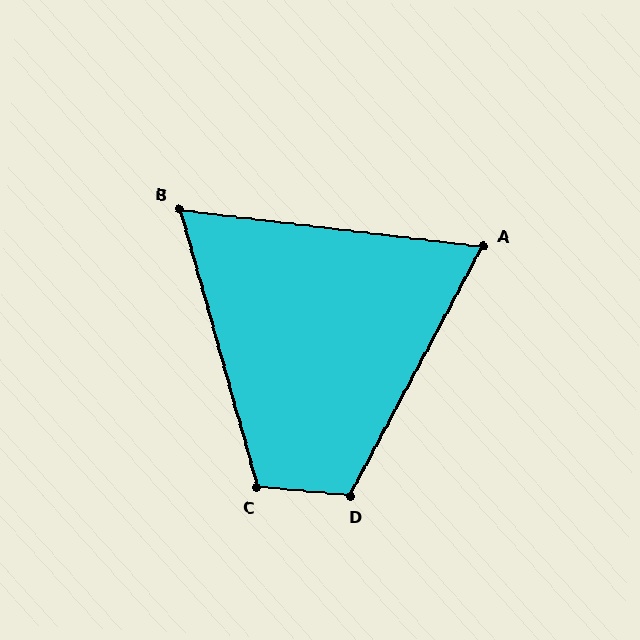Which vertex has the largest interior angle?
D, at approximately 112 degrees.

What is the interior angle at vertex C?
Approximately 111 degrees (obtuse).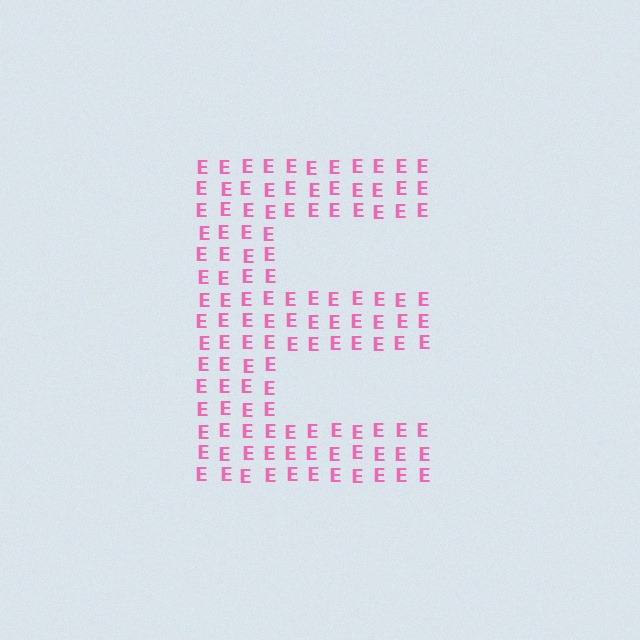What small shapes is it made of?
It is made of small letter E's.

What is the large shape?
The large shape is the letter E.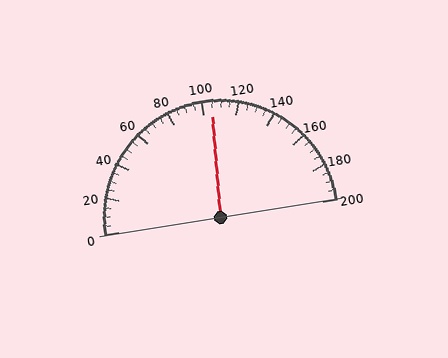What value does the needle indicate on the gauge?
The needle indicates approximately 105.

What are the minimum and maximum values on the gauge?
The gauge ranges from 0 to 200.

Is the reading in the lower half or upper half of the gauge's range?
The reading is in the upper half of the range (0 to 200).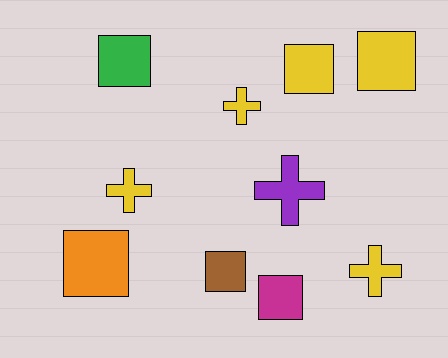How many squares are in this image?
There are 6 squares.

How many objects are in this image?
There are 10 objects.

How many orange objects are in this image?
There is 1 orange object.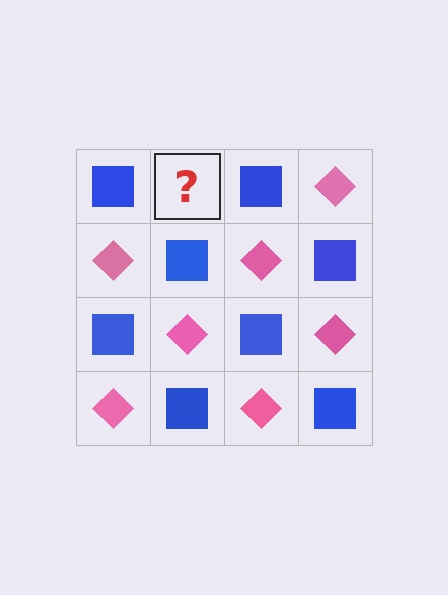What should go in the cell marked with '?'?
The missing cell should contain a pink diamond.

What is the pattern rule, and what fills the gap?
The rule is that it alternates blue square and pink diamond in a checkerboard pattern. The gap should be filled with a pink diamond.